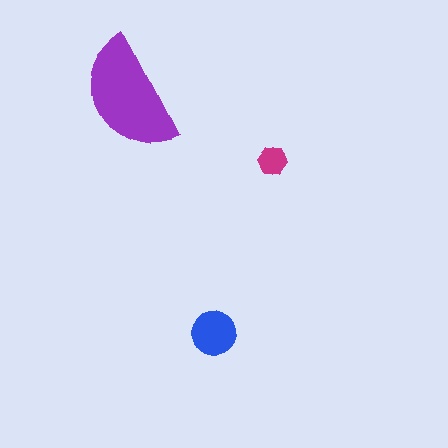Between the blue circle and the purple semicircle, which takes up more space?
The purple semicircle.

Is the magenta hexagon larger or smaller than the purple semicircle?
Smaller.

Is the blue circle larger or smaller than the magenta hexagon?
Larger.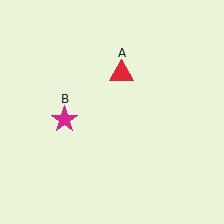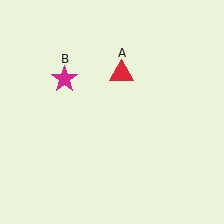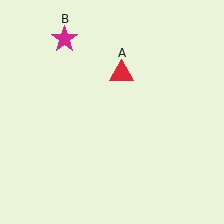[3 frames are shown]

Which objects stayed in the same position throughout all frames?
Red triangle (object A) remained stationary.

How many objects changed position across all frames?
1 object changed position: magenta star (object B).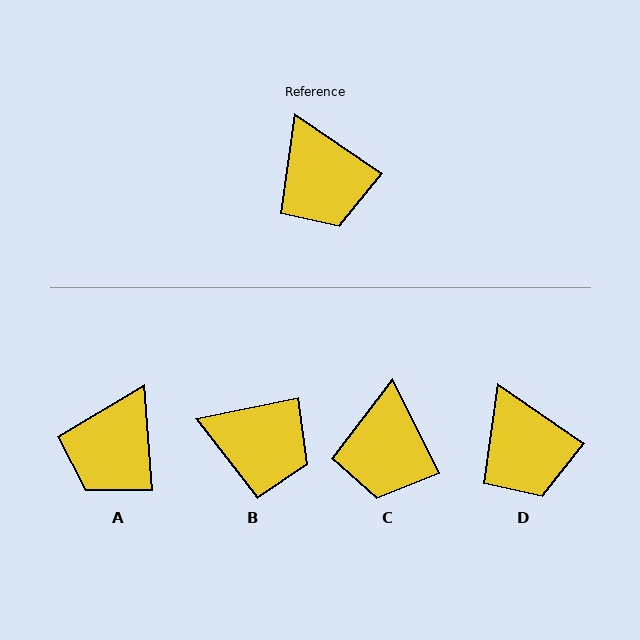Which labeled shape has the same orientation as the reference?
D.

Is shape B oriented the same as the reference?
No, it is off by about 46 degrees.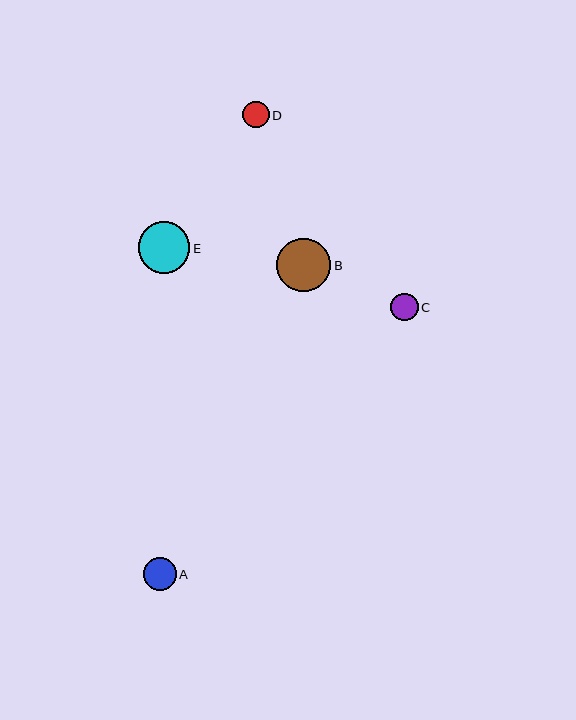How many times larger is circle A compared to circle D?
Circle A is approximately 1.2 times the size of circle D.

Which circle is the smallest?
Circle D is the smallest with a size of approximately 27 pixels.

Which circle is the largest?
Circle B is the largest with a size of approximately 54 pixels.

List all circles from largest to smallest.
From largest to smallest: B, E, A, C, D.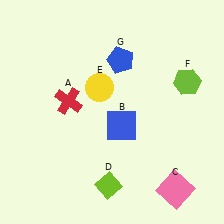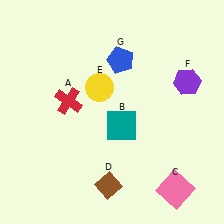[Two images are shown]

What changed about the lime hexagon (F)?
In Image 1, F is lime. In Image 2, it changed to purple.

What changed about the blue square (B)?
In Image 1, B is blue. In Image 2, it changed to teal.